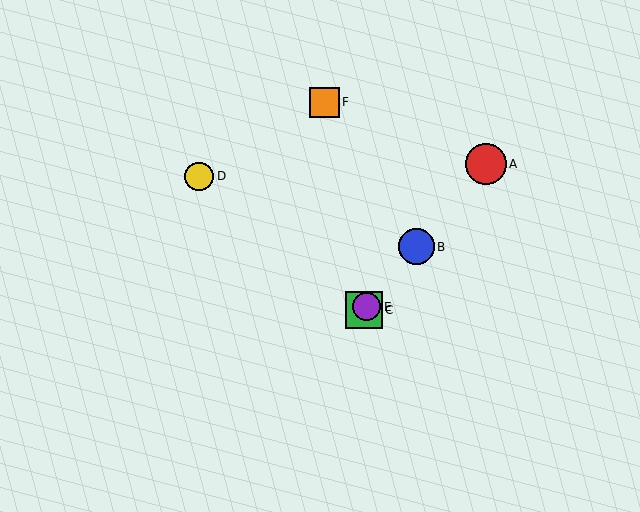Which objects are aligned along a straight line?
Objects A, B, C, E are aligned along a straight line.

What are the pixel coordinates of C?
Object C is at (364, 310).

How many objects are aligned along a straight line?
4 objects (A, B, C, E) are aligned along a straight line.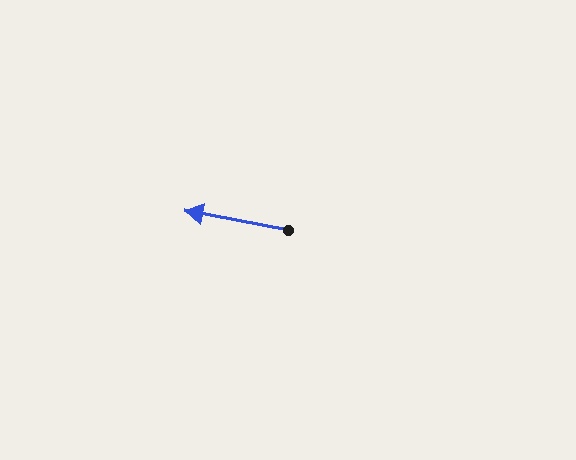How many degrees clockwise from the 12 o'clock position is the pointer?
Approximately 280 degrees.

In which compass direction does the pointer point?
West.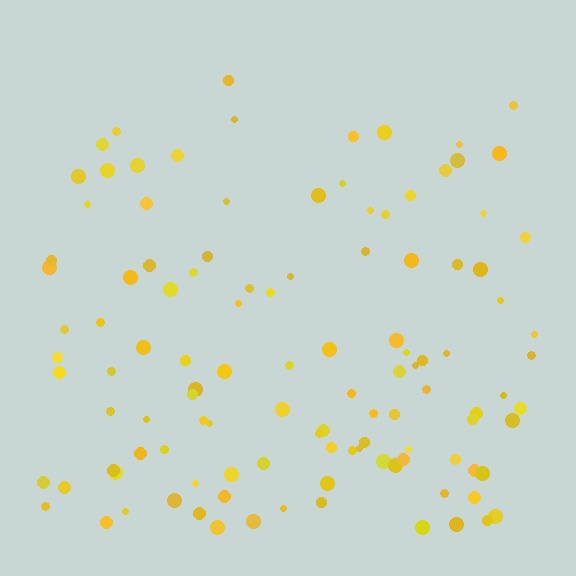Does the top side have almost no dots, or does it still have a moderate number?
Still a moderate number, just noticeably fewer than the bottom.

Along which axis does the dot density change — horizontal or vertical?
Vertical.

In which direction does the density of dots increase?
From top to bottom, with the bottom side densest.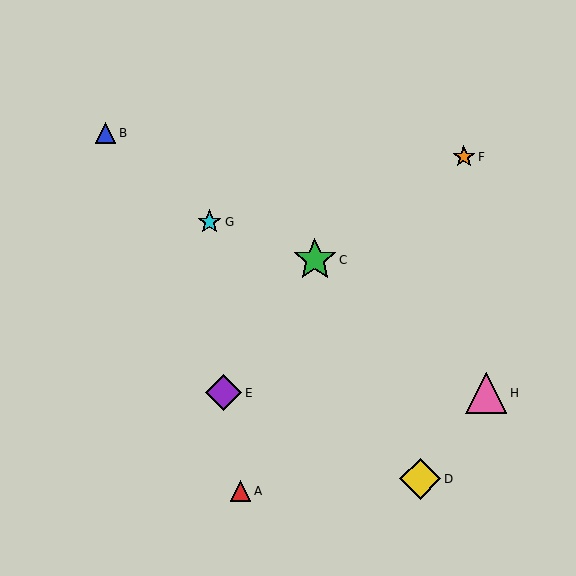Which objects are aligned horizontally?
Objects E, H are aligned horizontally.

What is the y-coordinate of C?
Object C is at y≈260.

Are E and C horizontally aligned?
No, E is at y≈393 and C is at y≈260.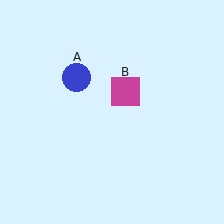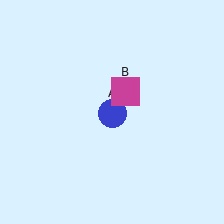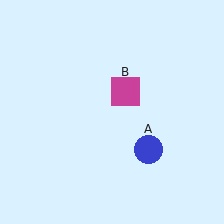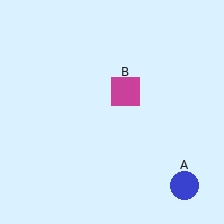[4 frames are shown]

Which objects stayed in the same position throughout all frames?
Magenta square (object B) remained stationary.